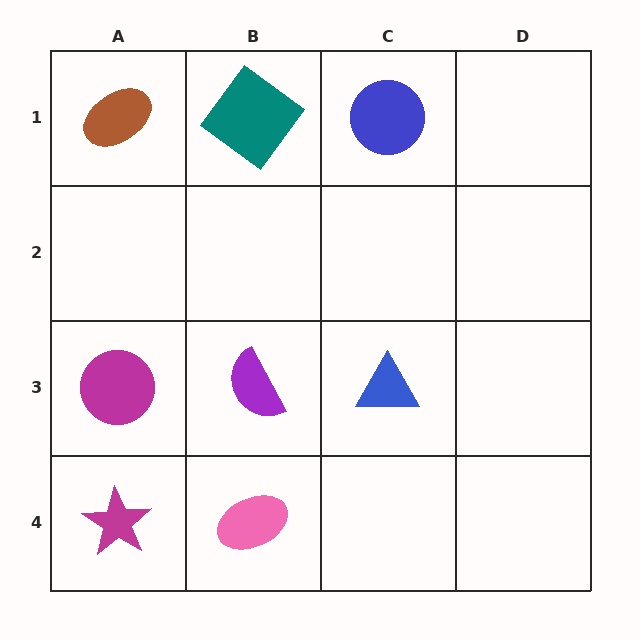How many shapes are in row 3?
3 shapes.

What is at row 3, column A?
A magenta circle.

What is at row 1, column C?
A blue circle.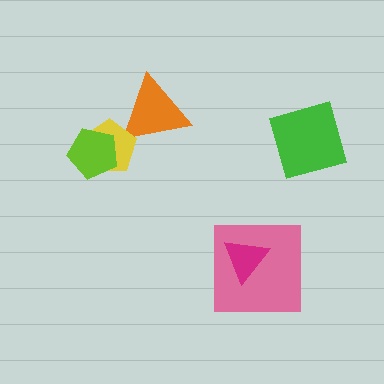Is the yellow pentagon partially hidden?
Yes, it is partially covered by another shape.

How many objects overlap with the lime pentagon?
1 object overlaps with the lime pentagon.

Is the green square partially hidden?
No, no other shape covers it.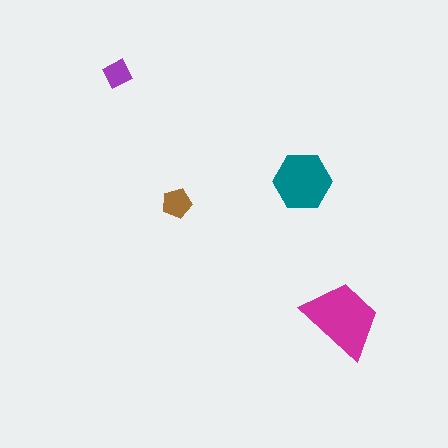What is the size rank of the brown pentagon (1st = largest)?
3rd.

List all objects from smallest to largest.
The purple diamond, the brown pentagon, the teal hexagon, the magenta trapezoid.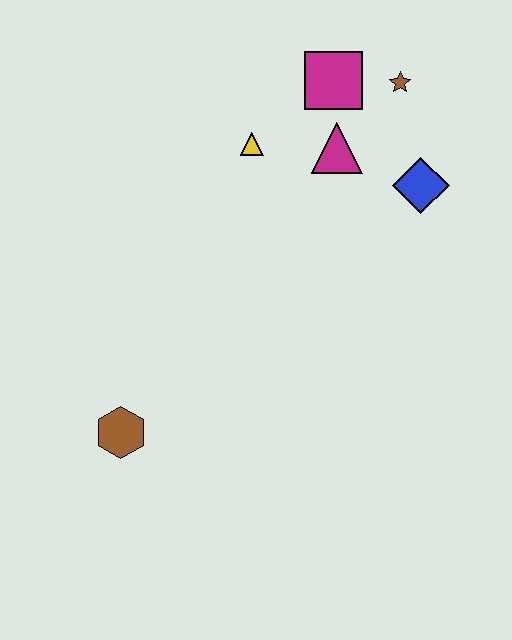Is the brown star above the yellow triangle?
Yes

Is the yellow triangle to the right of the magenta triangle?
No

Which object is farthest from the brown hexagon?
The brown star is farthest from the brown hexagon.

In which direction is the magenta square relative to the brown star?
The magenta square is to the left of the brown star.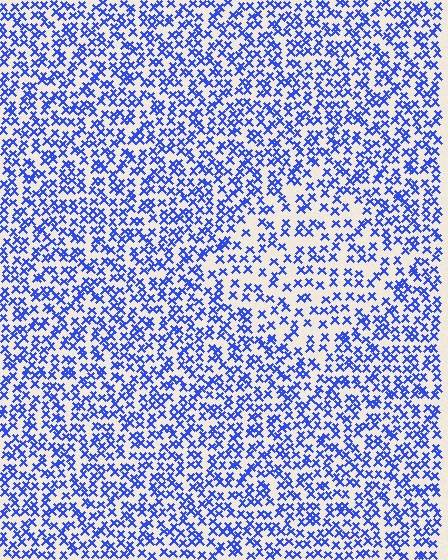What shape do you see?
I see a diamond.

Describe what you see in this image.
The image contains small blue elements arranged at two different densities. A diamond-shaped region is visible where the elements are less densely packed than the surrounding area.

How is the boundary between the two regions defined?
The boundary is defined by a change in element density (approximately 1.7x ratio). All elements are the same color, size, and shape.